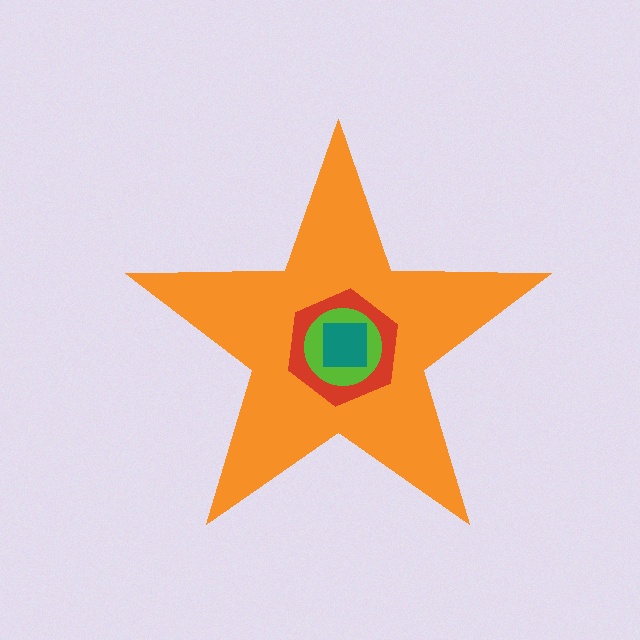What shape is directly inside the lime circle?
The teal square.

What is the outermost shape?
The orange star.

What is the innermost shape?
The teal square.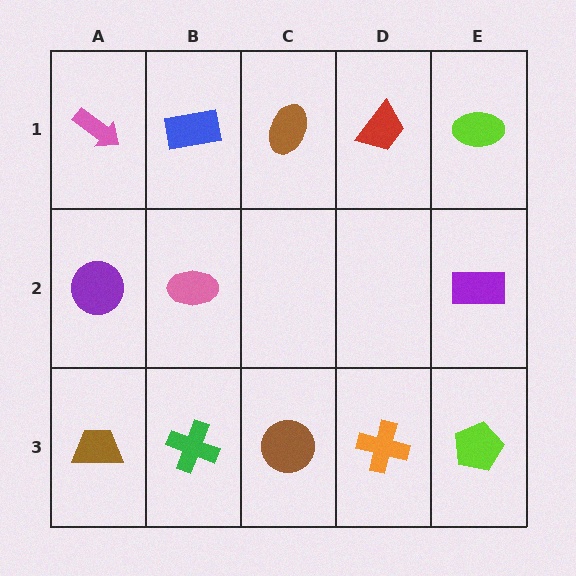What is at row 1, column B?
A blue rectangle.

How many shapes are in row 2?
3 shapes.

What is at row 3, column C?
A brown circle.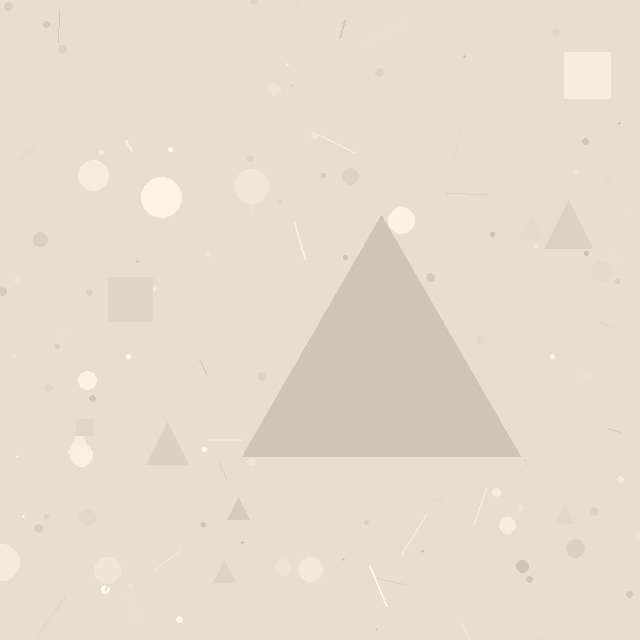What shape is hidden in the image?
A triangle is hidden in the image.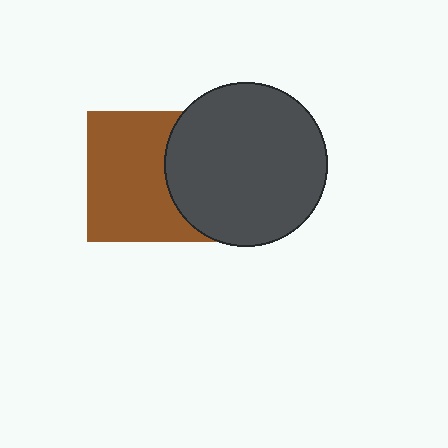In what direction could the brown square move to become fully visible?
The brown square could move left. That would shift it out from behind the dark gray circle entirely.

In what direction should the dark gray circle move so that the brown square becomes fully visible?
The dark gray circle should move right. That is the shortest direction to clear the overlap and leave the brown square fully visible.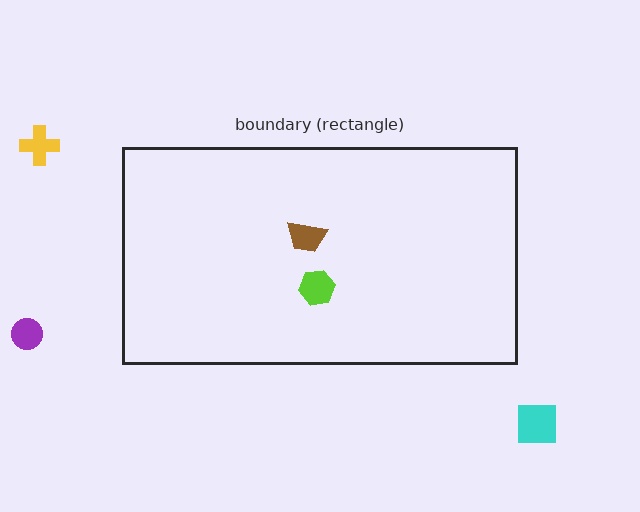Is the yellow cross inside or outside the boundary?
Outside.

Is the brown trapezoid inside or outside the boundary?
Inside.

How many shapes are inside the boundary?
2 inside, 3 outside.